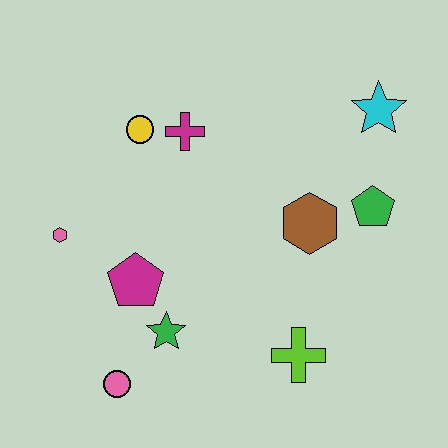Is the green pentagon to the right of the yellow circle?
Yes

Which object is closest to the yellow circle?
The magenta cross is closest to the yellow circle.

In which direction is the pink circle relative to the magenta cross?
The pink circle is below the magenta cross.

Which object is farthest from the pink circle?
The cyan star is farthest from the pink circle.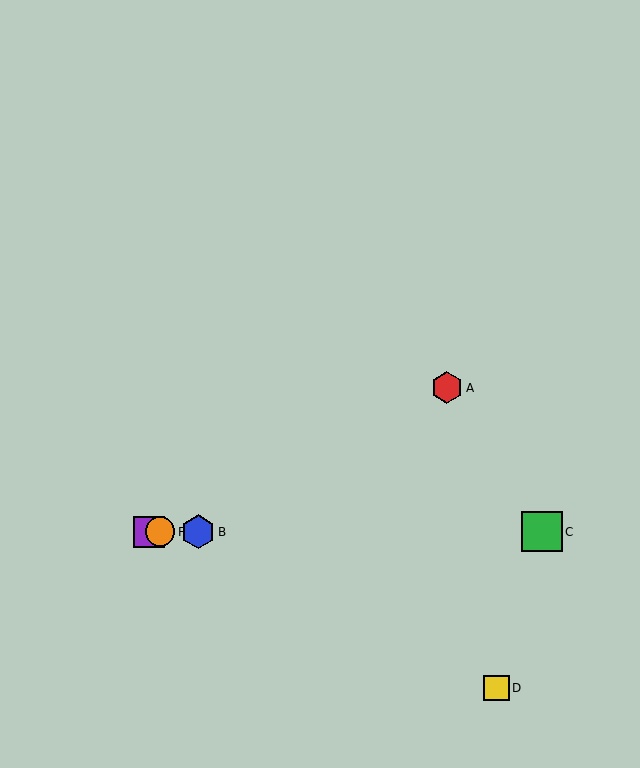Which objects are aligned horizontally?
Objects B, C, E, F are aligned horizontally.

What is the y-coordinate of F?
Object F is at y≈532.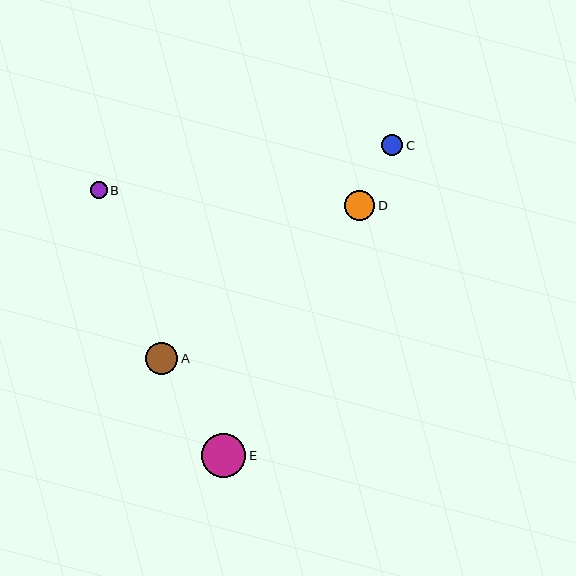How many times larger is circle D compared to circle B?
Circle D is approximately 1.9 times the size of circle B.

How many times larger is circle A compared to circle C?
Circle A is approximately 1.5 times the size of circle C.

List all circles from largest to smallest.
From largest to smallest: E, A, D, C, B.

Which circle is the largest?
Circle E is the largest with a size of approximately 44 pixels.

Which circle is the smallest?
Circle B is the smallest with a size of approximately 16 pixels.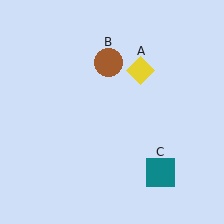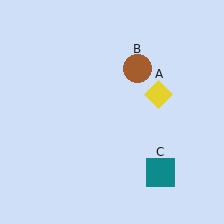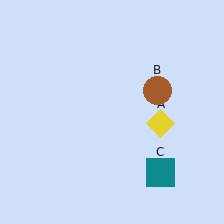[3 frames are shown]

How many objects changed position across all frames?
2 objects changed position: yellow diamond (object A), brown circle (object B).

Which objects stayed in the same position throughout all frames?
Teal square (object C) remained stationary.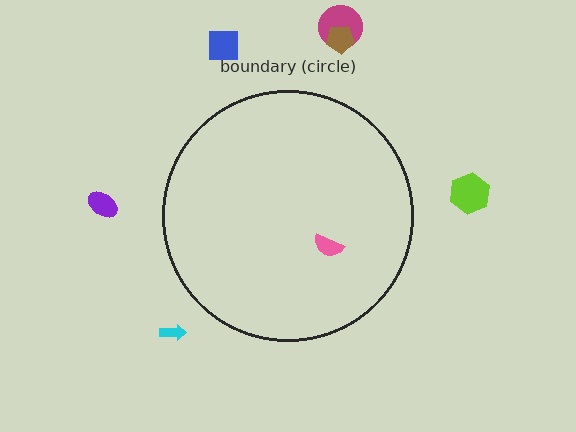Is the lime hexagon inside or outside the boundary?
Outside.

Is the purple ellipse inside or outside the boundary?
Outside.